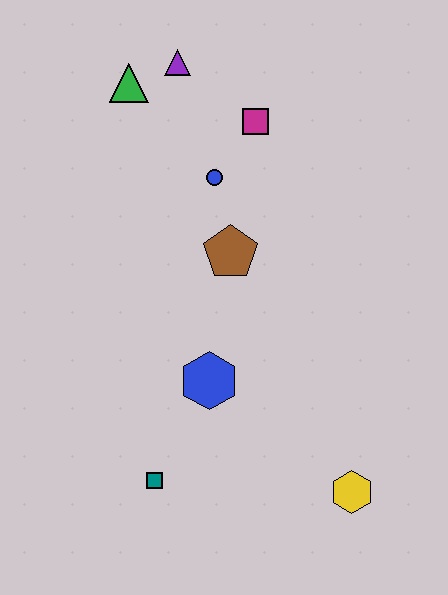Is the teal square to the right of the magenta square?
No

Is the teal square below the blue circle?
Yes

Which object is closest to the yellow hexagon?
The blue hexagon is closest to the yellow hexagon.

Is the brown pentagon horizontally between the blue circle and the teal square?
No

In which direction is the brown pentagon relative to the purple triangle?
The brown pentagon is below the purple triangle.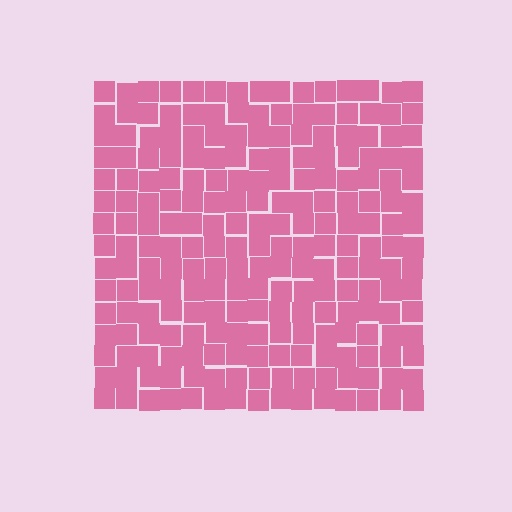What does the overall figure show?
The overall figure shows a square.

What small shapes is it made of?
It is made of small squares.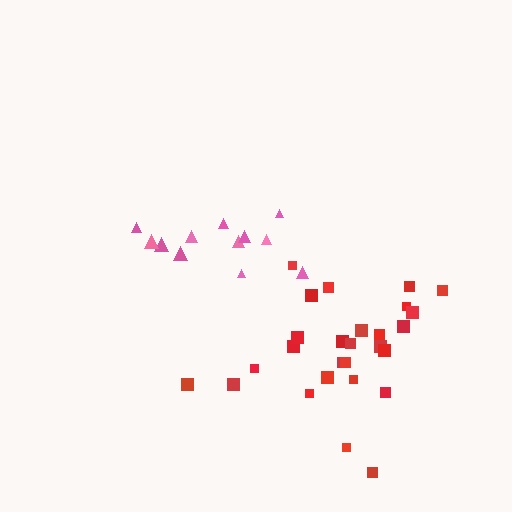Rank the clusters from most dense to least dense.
pink, red.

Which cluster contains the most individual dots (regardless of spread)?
Red (27).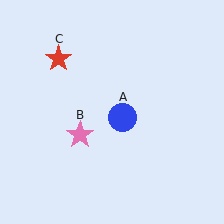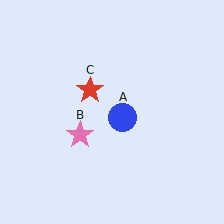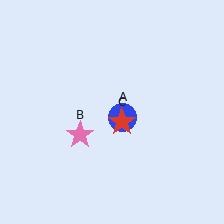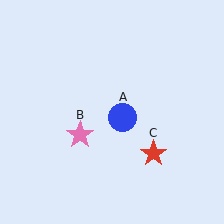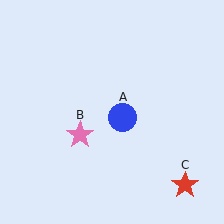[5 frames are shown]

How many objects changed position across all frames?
1 object changed position: red star (object C).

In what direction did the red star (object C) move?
The red star (object C) moved down and to the right.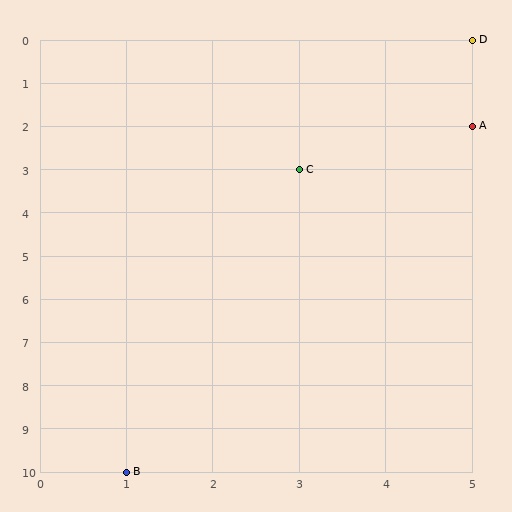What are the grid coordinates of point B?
Point B is at grid coordinates (1, 10).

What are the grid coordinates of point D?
Point D is at grid coordinates (5, 0).